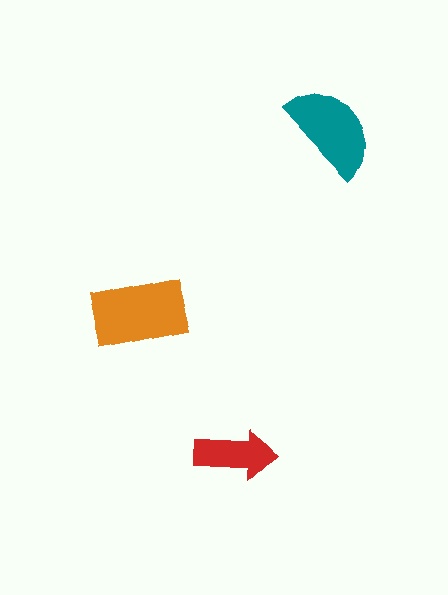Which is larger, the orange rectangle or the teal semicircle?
The orange rectangle.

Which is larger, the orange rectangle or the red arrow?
The orange rectangle.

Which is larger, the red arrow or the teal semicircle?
The teal semicircle.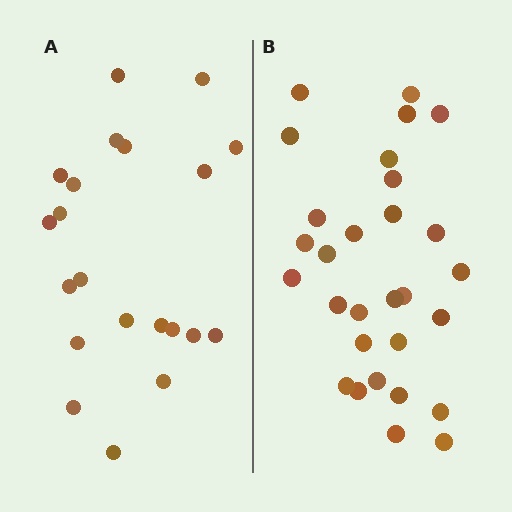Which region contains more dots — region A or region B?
Region B (the right region) has more dots.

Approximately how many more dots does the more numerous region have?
Region B has roughly 8 or so more dots than region A.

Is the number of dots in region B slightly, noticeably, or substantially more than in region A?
Region B has noticeably more, but not dramatically so. The ratio is roughly 1.4 to 1.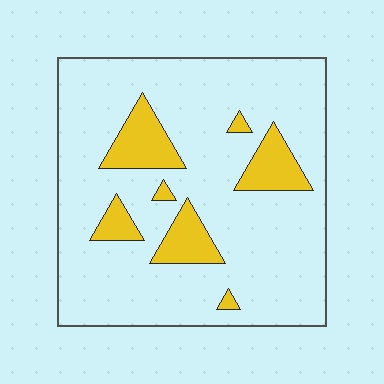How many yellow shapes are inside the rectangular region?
7.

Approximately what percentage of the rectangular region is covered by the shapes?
Approximately 15%.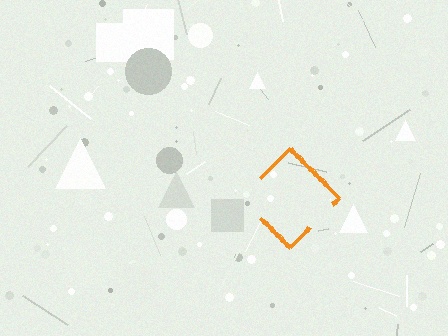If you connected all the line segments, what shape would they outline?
They would outline a diamond.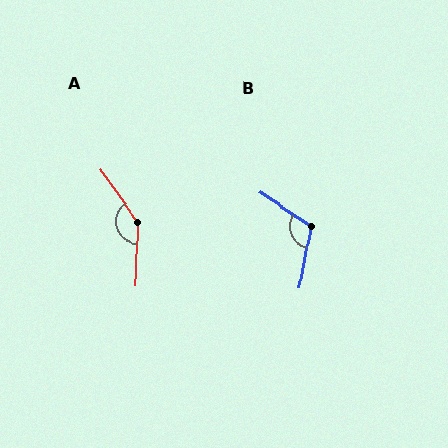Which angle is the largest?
A, at approximately 143 degrees.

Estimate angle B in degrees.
Approximately 113 degrees.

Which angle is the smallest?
B, at approximately 113 degrees.